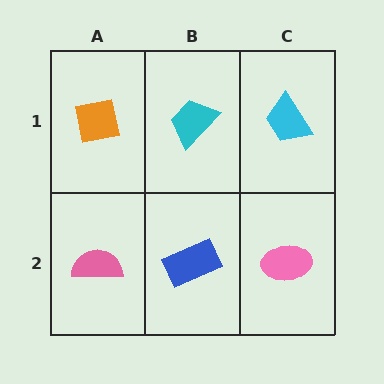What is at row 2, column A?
A pink semicircle.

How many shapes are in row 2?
3 shapes.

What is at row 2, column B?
A blue rectangle.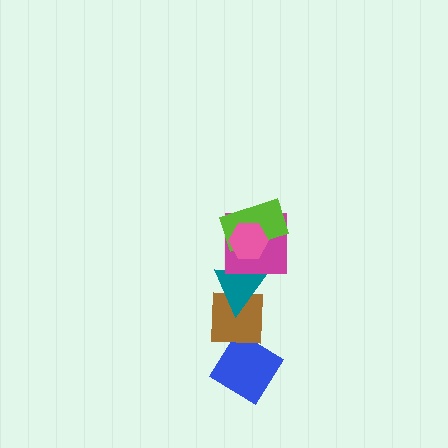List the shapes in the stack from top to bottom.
From top to bottom: the pink hexagon, the lime rectangle, the magenta square, the teal triangle, the brown square, the blue diamond.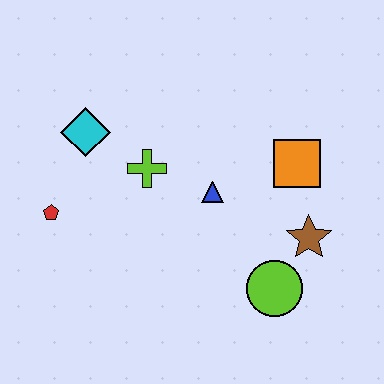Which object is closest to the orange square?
The brown star is closest to the orange square.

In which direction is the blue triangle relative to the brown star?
The blue triangle is to the left of the brown star.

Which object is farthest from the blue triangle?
The red pentagon is farthest from the blue triangle.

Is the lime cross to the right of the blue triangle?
No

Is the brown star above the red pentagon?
No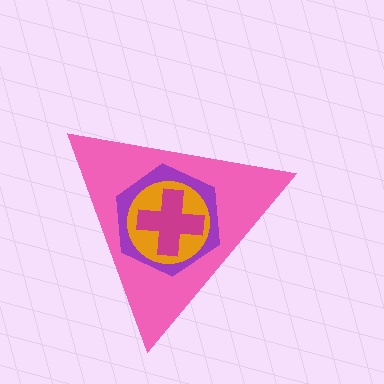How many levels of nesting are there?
4.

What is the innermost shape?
The magenta cross.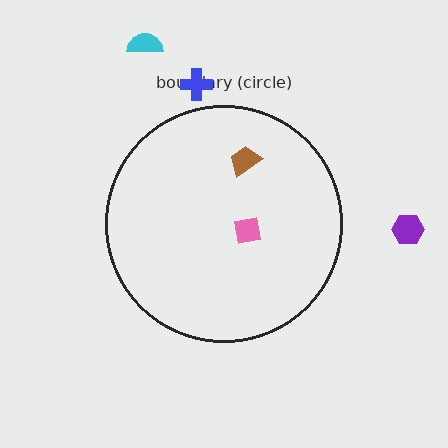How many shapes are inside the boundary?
2 inside, 3 outside.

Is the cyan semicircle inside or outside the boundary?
Outside.